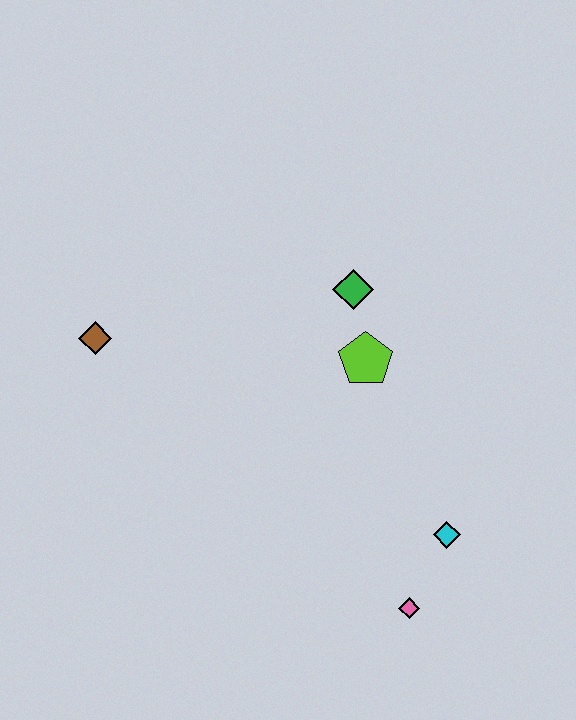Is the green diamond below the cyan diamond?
No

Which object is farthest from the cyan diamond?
The brown diamond is farthest from the cyan diamond.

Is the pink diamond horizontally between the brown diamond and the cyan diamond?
Yes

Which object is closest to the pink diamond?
The cyan diamond is closest to the pink diamond.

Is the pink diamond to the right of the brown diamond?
Yes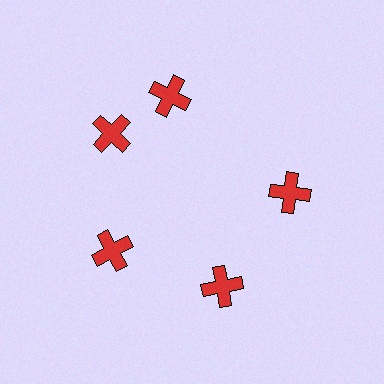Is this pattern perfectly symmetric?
No. The 5 red crosses are arranged in a ring, but one element near the 1 o'clock position is rotated out of alignment along the ring, breaking the 5-fold rotational symmetry.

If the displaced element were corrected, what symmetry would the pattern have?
It would have 5-fold rotational symmetry — the pattern would map onto itself every 72 degrees.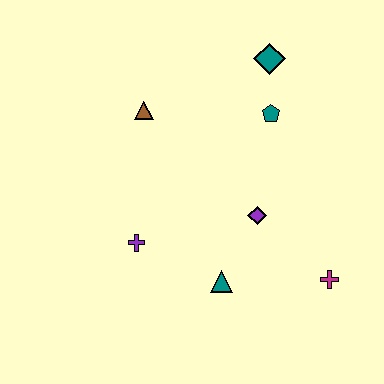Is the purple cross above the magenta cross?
Yes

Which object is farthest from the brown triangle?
The magenta cross is farthest from the brown triangle.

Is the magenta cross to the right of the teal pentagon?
Yes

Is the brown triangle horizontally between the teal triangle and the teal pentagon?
No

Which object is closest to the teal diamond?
The teal pentagon is closest to the teal diamond.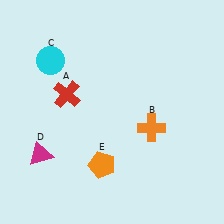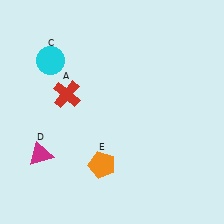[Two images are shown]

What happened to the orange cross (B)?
The orange cross (B) was removed in Image 2. It was in the bottom-right area of Image 1.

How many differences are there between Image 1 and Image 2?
There is 1 difference between the two images.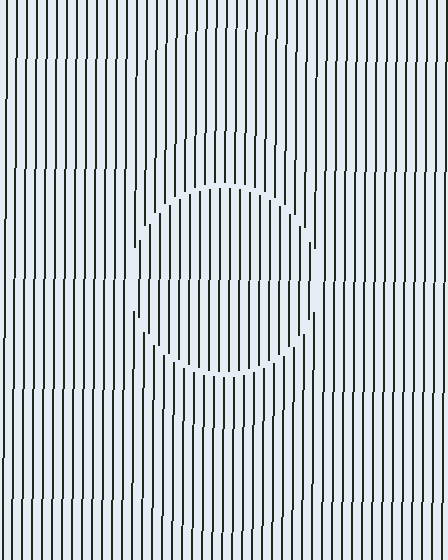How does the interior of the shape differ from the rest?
The interior of the shape contains the same grating, shifted by half a period — the contour is defined by the phase discontinuity where line-ends from the inner and outer gratings abut.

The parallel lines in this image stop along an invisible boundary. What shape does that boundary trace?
An illusory circle. The interior of the shape contains the same grating, shifted by half a period — the contour is defined by the phase discontinuity where line-ends from the inner and outer gratings abut.